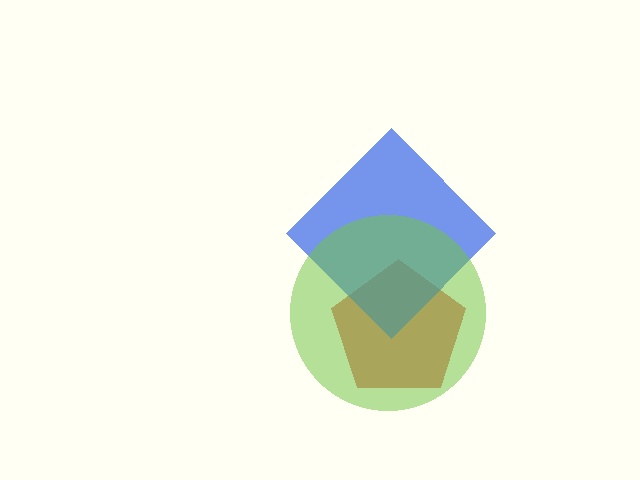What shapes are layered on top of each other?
The layered shapes are: a red pentagon, a blue diamond, a lime circle.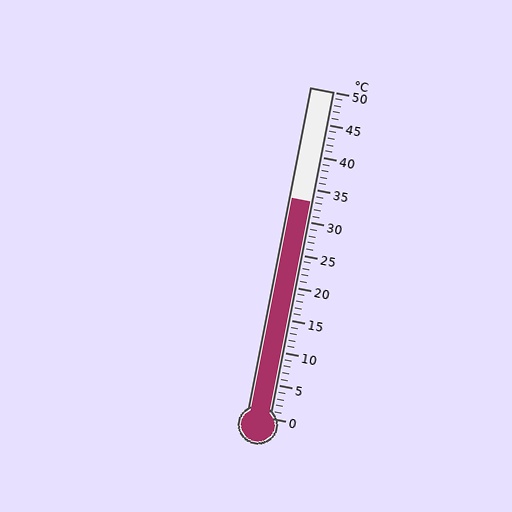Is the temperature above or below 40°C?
The temperature is below 40°C.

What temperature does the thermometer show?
The thermometer shows approximately 33°C.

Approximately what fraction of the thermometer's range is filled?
The thermometer is filled to approximately 65% of its range.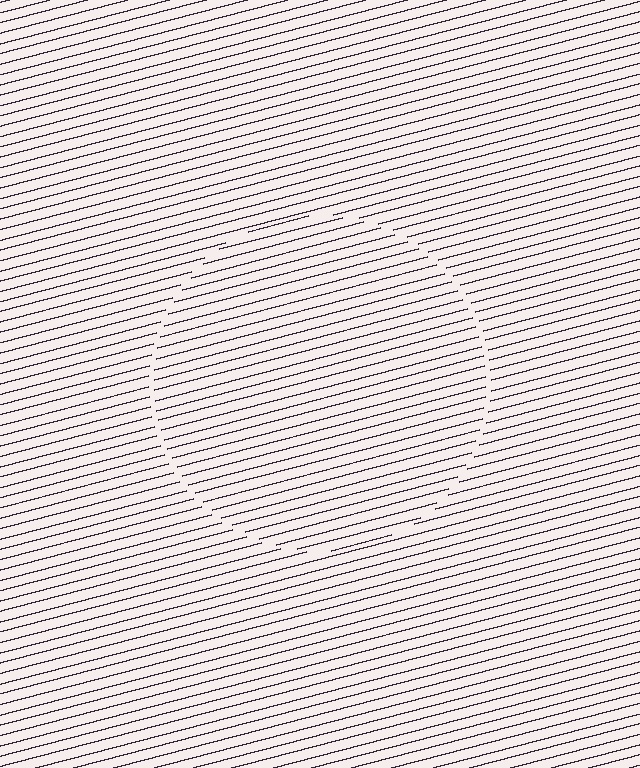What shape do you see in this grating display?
An illusory circle. The interior of the shape contains the same grating, shifted by half a period — the contour is defined by the phase discontinuity where line-ends from the inner and outer gratings abut.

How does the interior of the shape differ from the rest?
The interior of the shape contains the same grating, shifted by half a period — the contour is defined by the phase discontinuity where line-ends from the inner and outer gratings abut.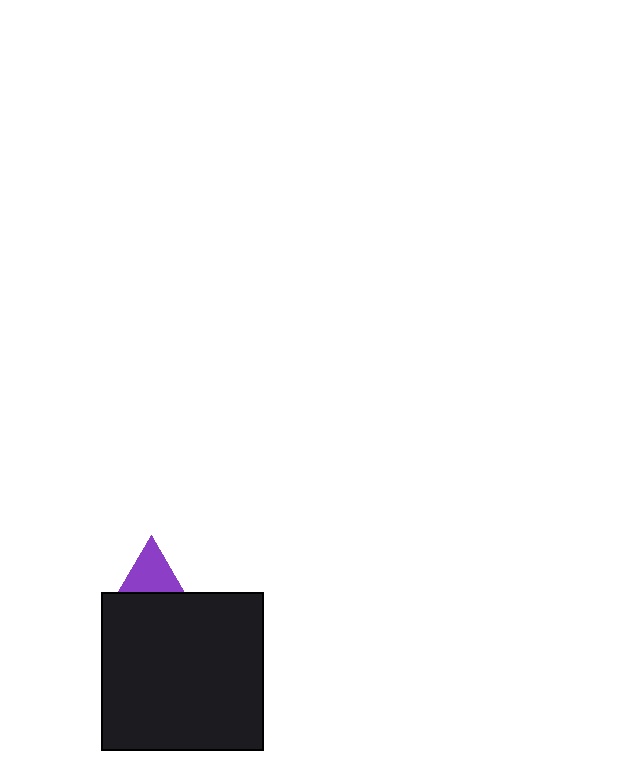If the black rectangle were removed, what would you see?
You would see the complete purple triangle.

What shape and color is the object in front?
The object in front is a black rectangle.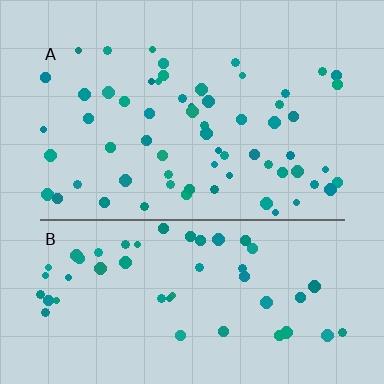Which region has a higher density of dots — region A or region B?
A (the top).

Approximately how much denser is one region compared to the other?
Approximately 1.2× — region A over region B.